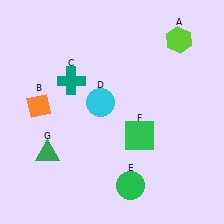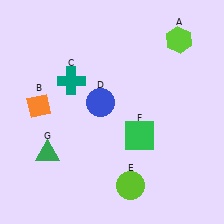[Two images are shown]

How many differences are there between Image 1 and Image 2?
There are 2 differences between the two images.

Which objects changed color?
D changed from cyan to blue. E changed from green to lime.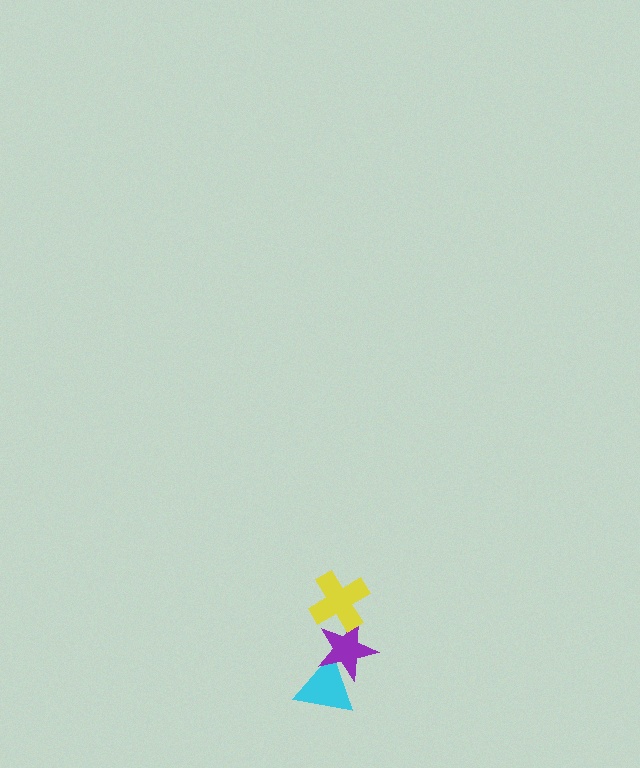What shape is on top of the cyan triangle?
The purple star is on top of the cyan triangle.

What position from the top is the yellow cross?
The yellow cross is 1st from the top.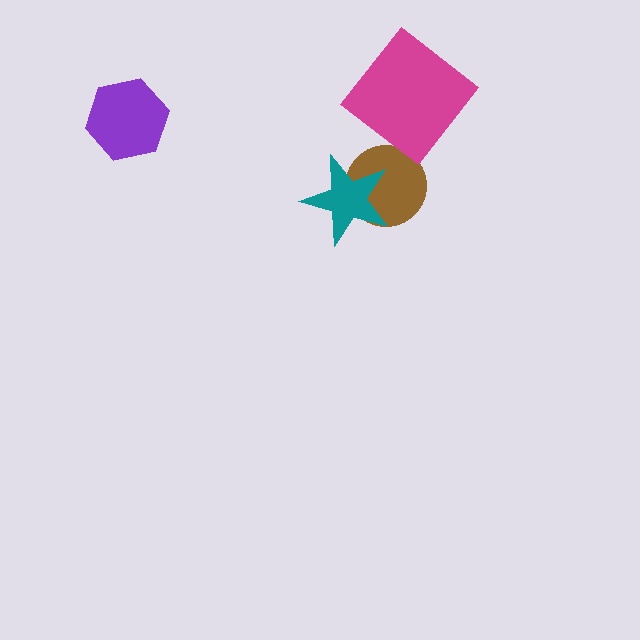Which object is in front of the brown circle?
The teal star is in front of the brown circle.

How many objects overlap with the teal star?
1 object overlaps with the teal star.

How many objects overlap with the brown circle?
1 object overlaps with the brown circle.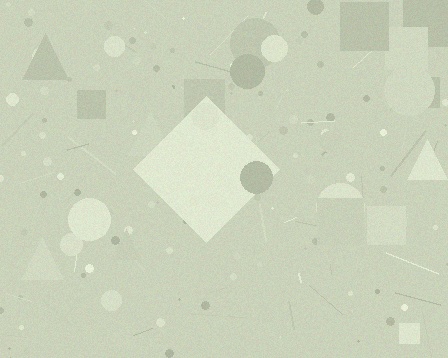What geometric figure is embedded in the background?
A diamond is embedded in the background.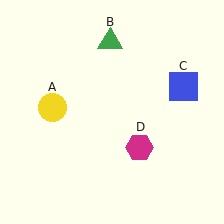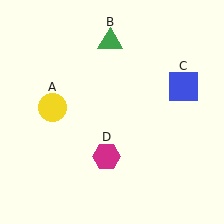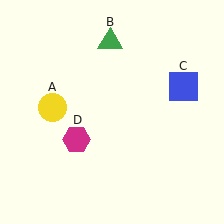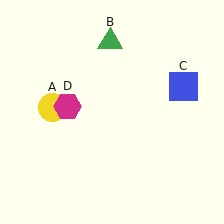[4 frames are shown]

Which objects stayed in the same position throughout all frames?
Yellow circle (object A) and green triangle (object B) and blue square (object C) remained stationary.